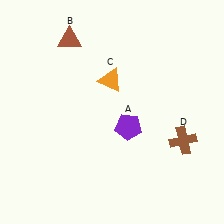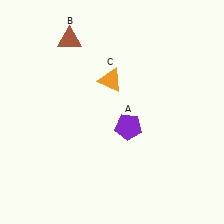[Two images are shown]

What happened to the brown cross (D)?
The brown cross (D) was removed in Image 2. It was in the bottom-right area of Image 1.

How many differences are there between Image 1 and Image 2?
There is 1 difference between the two images.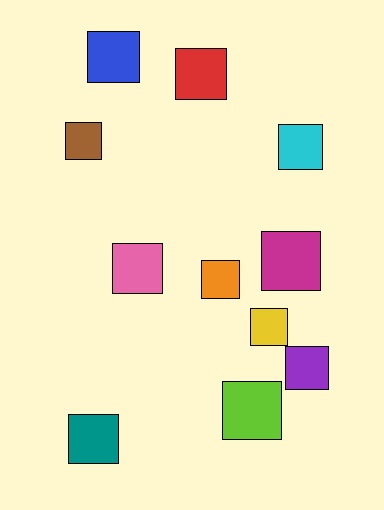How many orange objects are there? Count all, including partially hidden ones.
There is 1 orange object.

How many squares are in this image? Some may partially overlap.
There are 11 squares.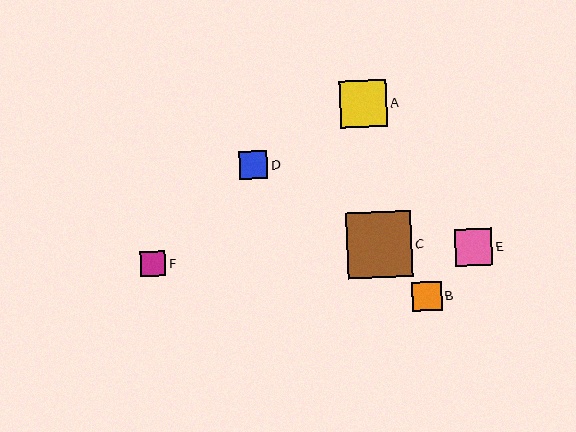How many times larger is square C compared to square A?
Square C is approximately 1.4 times the size of square A.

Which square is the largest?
Square C is the largest with a size of approximately 65 pixels.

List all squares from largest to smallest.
From largest to smallest: C, A, E, B, D, F.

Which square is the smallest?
Square F is the smallest with a size of approximately 25 pixels.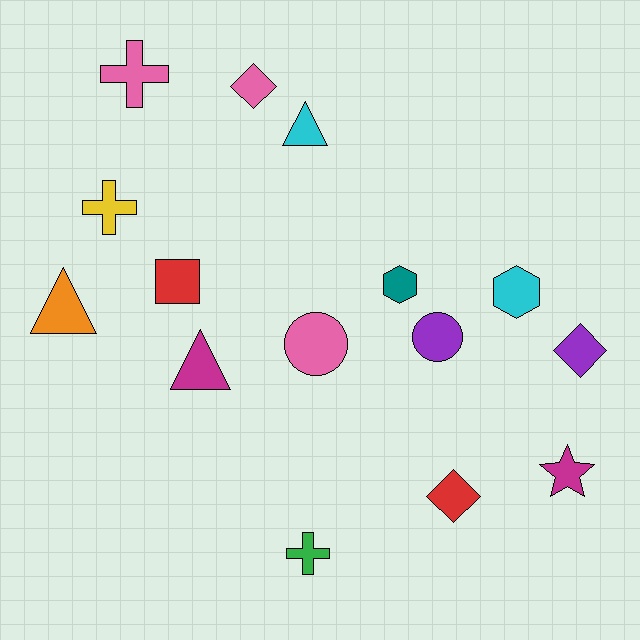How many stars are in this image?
There is 1 star.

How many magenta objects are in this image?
There are 2 magenta objects.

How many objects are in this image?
There are 15 objects.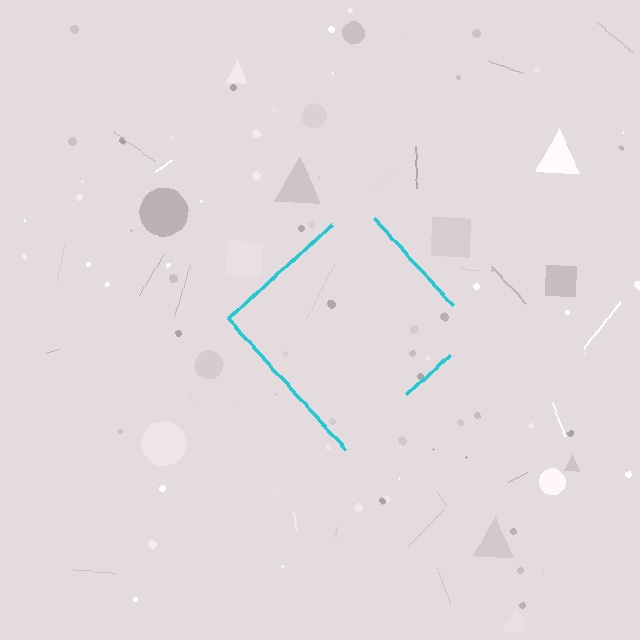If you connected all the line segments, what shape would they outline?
They would outline a diamond.